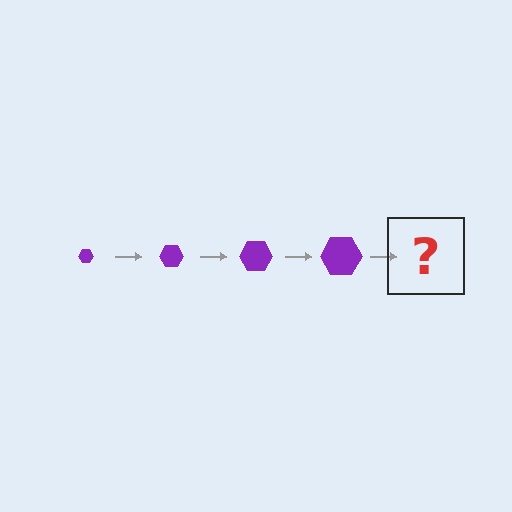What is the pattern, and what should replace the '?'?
The pattern is that the hexagon gets progressively larger each step. The '?' should be a purple hexagon, larger than the previous one.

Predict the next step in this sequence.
The next step is a purple hexagon, larger than the previous one.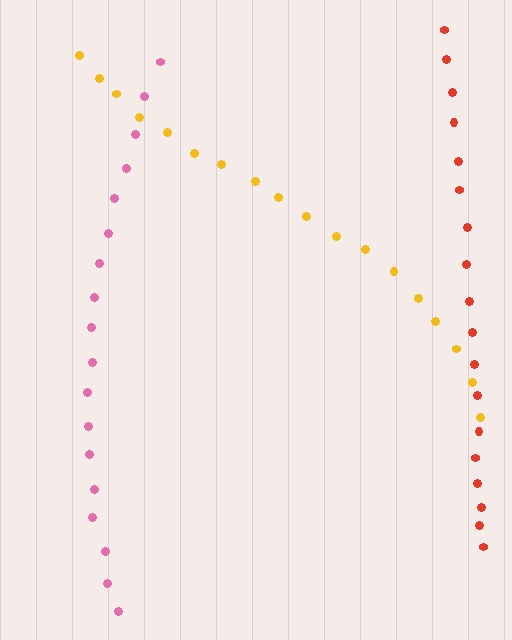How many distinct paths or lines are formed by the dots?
There are 3 distinct paths.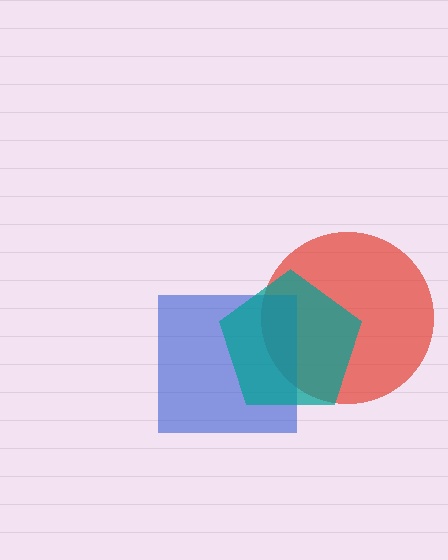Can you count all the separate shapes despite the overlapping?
Yes, there are 3 separate shapes.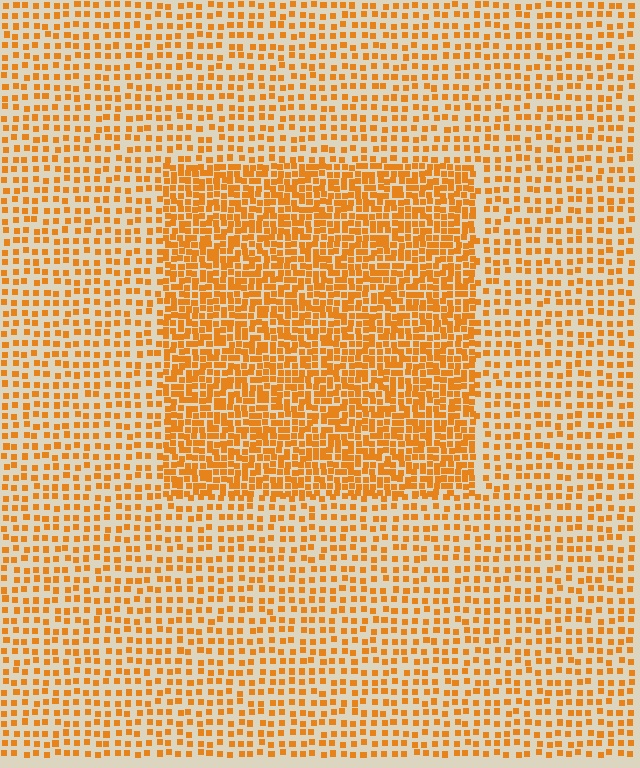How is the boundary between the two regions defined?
The boundary is defined by a change in element density (approximately 2.1x ratio). All elements are the same color, size, and shape.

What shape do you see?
I see a rectangle.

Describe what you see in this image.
The image contains small orange elements arranged at two different densities. A rectangle-shaped region is visible where the elements are more densely packed than the surrounding area.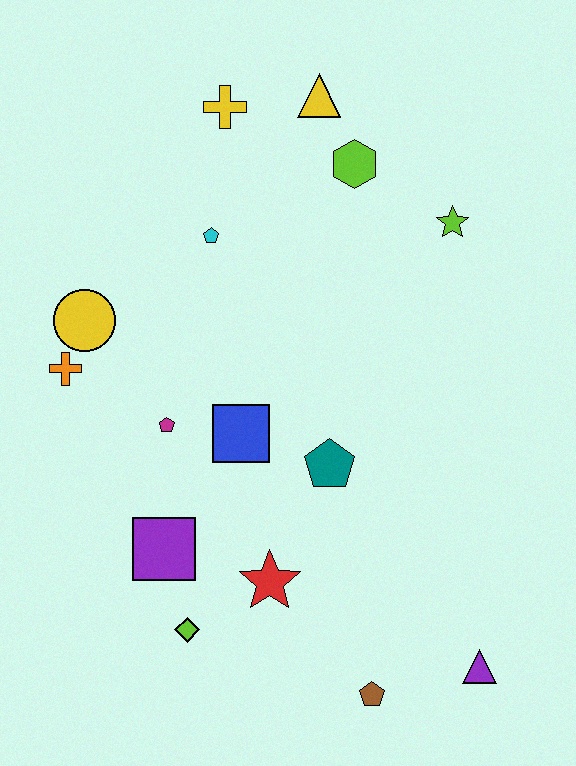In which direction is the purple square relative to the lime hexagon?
The purple square is below the lime hexagon.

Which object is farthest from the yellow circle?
The purple triangle is farthest from the yellow circle.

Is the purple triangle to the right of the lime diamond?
Yes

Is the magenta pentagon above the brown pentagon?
Yes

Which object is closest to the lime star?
The lime hexagon is closest to the lime star.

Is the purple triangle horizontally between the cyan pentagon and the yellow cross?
No